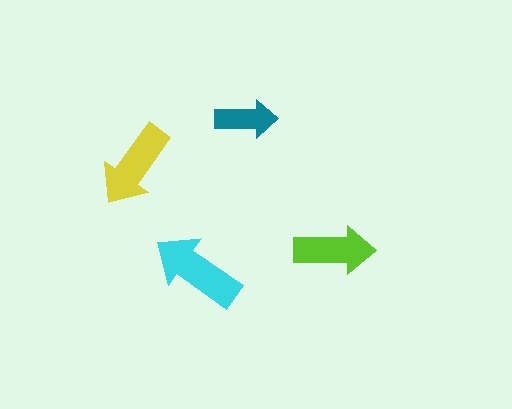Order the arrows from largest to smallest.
the cyan one, the yellow one, the lime one, the teal one.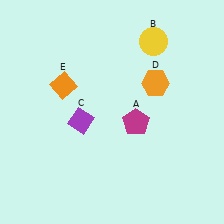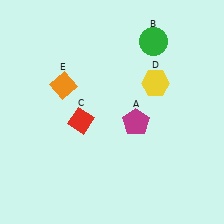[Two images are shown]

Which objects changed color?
B changed from yellow to green. C changed from purple to red. D changed from orange to yellow.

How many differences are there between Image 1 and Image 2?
There are 3 differences between the two images.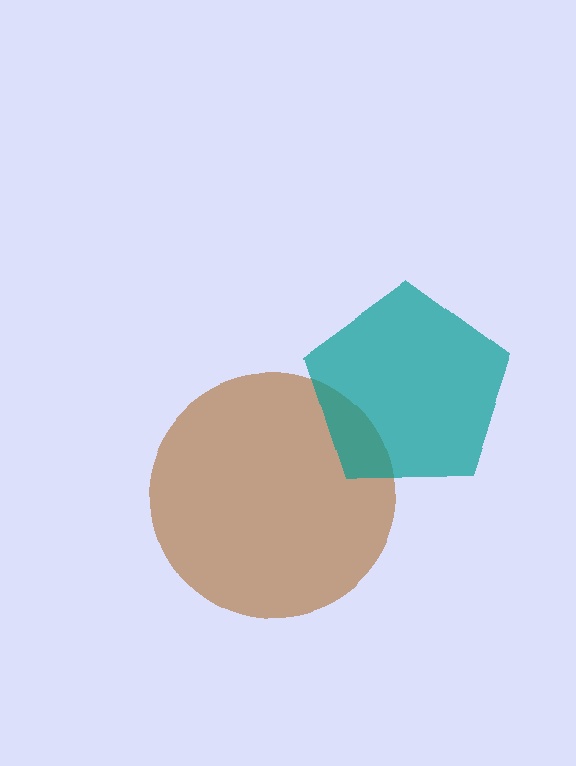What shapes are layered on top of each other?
The layered shapes are: a brown circle, a teal pentagon.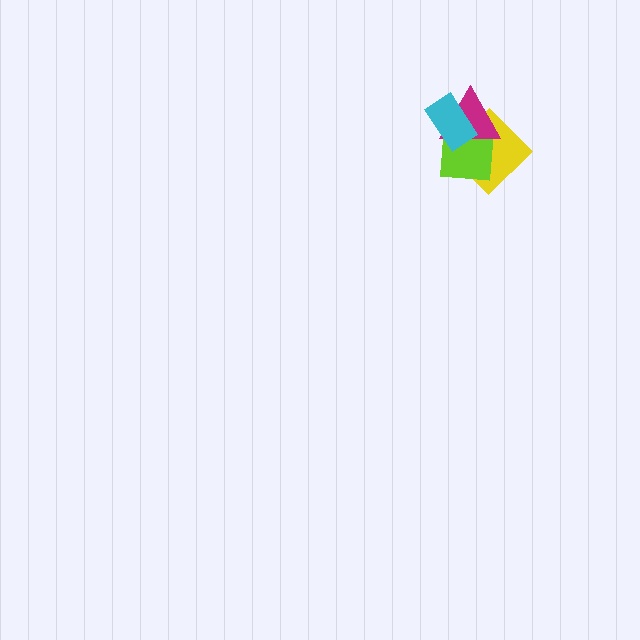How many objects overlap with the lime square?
3 objects overlap with the lime square.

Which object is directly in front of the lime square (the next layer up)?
The magenta triangle is directly in front of the lime square.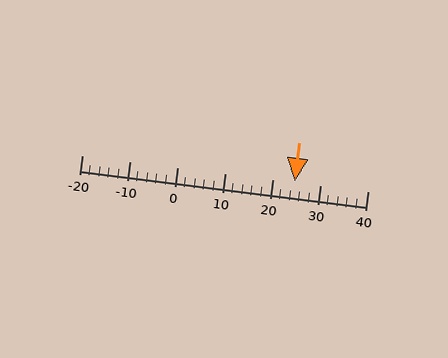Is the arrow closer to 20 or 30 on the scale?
The arrow is closer to 20.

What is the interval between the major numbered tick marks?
The major tick marks are spaced 10 units apart.